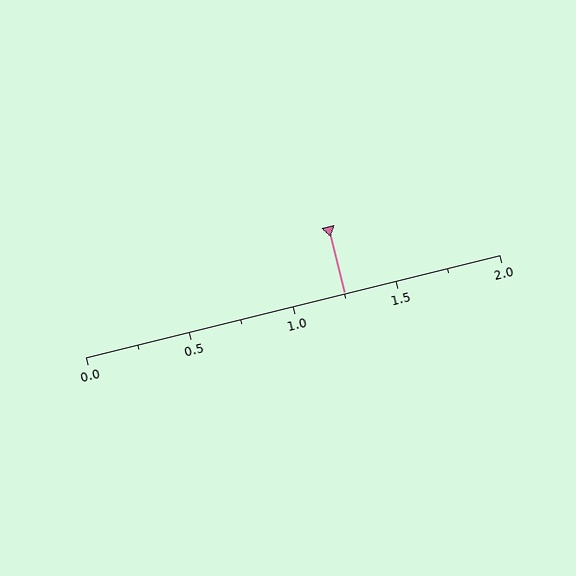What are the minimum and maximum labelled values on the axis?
The axis runs from 0.0 to 2.0.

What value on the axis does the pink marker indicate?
The marker indicates approximately 1.25.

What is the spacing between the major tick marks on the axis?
The major ticks are spaced 0.5 apart.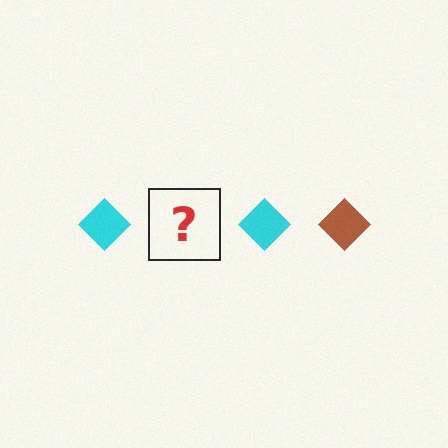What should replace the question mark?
The question mark should be replaced with a brown diamond.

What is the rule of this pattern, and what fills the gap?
The rule is that the pattern cycles through cyan, brown diamonds. The gap should be filled with a brown diamond.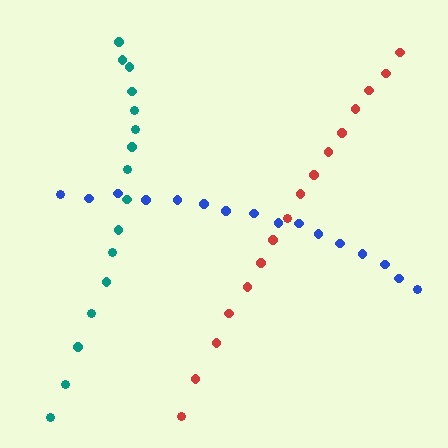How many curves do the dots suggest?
There are 3 distinct paths.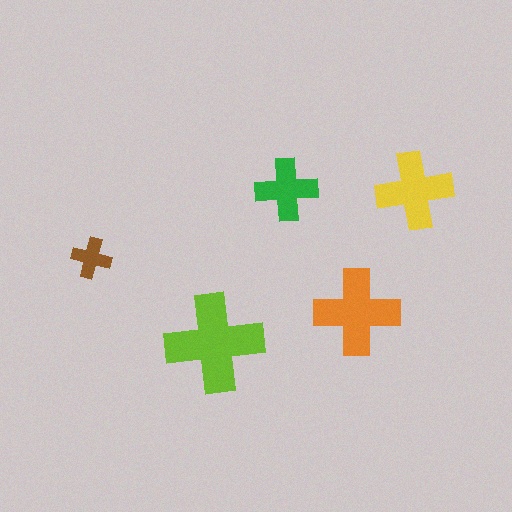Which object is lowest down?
The lime cross is bottommost.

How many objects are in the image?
There are 5 objects in the image.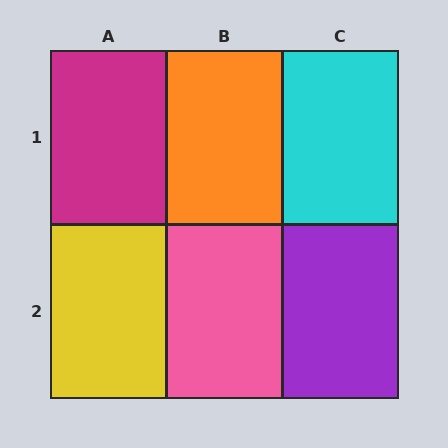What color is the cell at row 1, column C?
Cyan.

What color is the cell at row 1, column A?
Magenta.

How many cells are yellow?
1 cell is yellow.